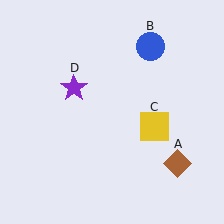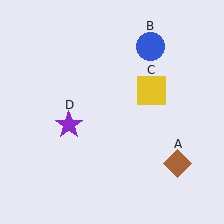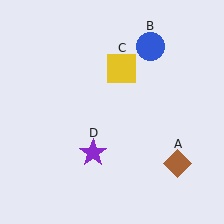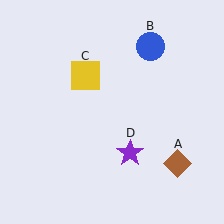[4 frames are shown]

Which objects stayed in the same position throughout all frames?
Brown diamond (object A) and blue circle (object B) remained stationary.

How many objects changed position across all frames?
2 objects changed position: yellow square (object C), purple star (object D).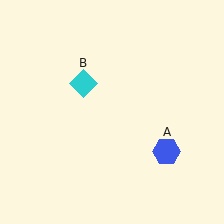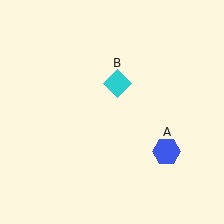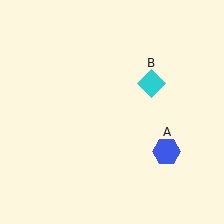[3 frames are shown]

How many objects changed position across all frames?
1 object changed position: cyan diamond (object B).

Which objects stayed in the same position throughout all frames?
Blue hexagon (object A) remained stationary.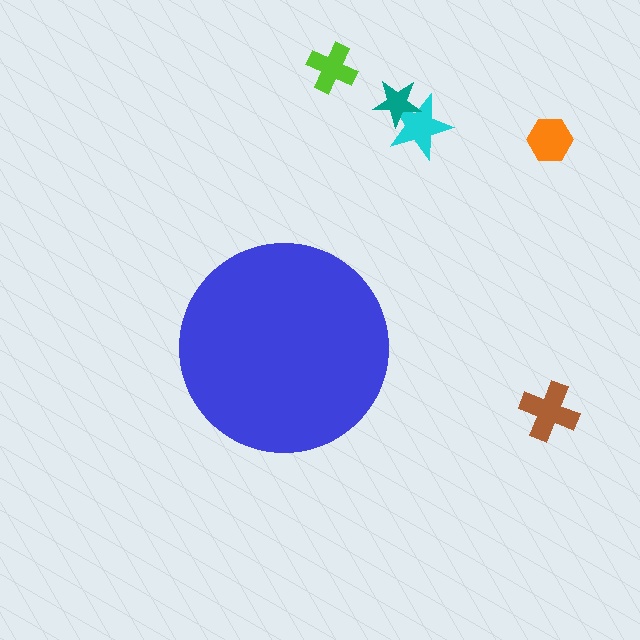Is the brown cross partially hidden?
No, the brown cross is fully visible.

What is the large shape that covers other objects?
A blue circle.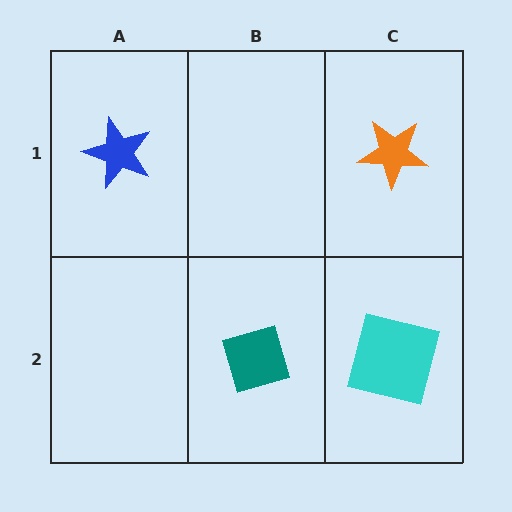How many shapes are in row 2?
2 shapes.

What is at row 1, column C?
An orange star.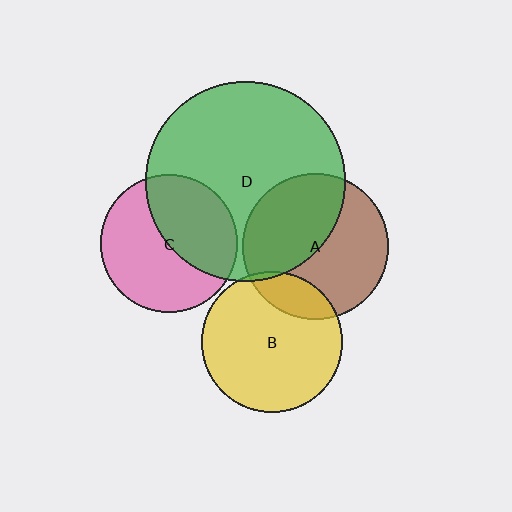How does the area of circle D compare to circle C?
Approximately 2.1 times.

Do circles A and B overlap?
Yes.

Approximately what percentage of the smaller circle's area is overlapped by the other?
Approximately 15%.